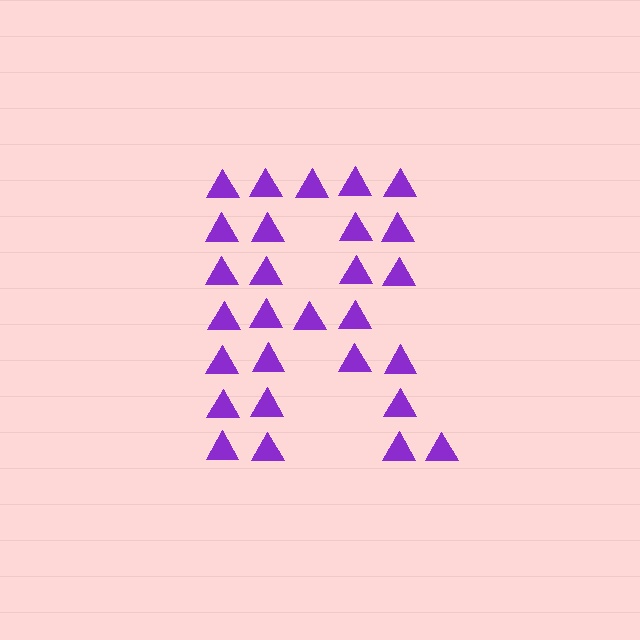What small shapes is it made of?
It is made of small triangles.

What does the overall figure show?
The overall figure shows the letter R.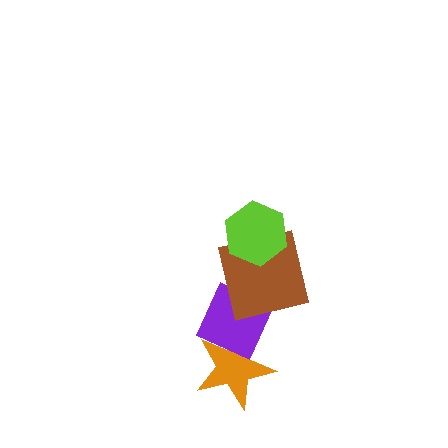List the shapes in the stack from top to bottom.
From top to bottom: the lime hexagon, the brown square, the purple diamond, the orange star.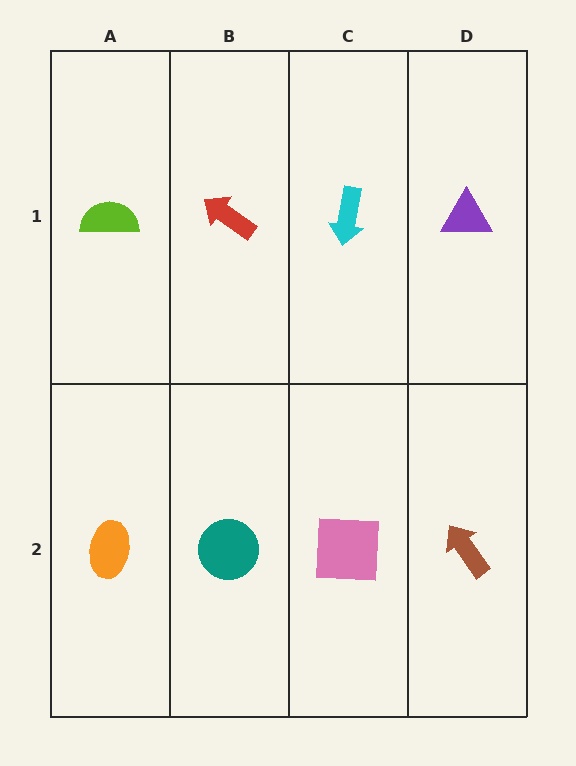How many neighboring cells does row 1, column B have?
3.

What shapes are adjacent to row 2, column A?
A lime semicircle (row 1, column A), a teal circle (row 2, column B).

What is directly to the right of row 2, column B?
A pink square.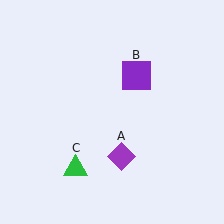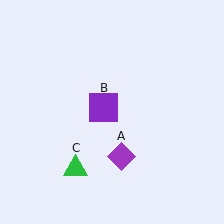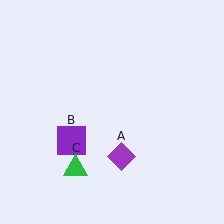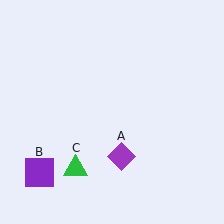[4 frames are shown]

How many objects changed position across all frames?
1 object changed position: purple square (object B).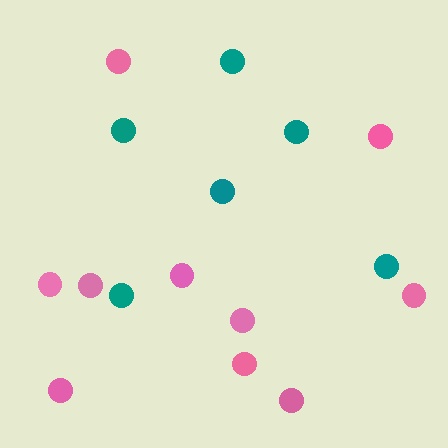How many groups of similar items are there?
There are 2 groups: one group of teal circles (6) and one group of pink circles (10).